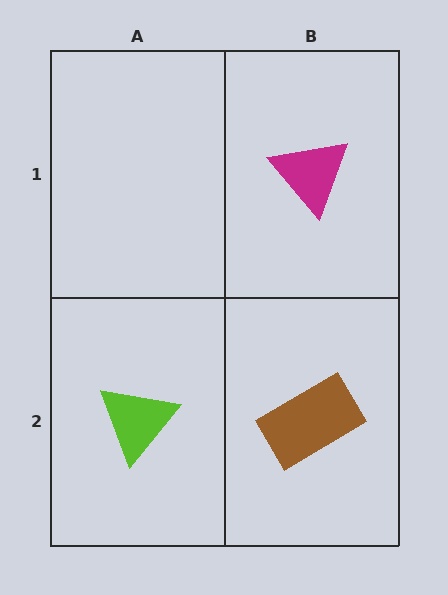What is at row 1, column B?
A magenta triangle.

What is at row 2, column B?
A brown rectangle.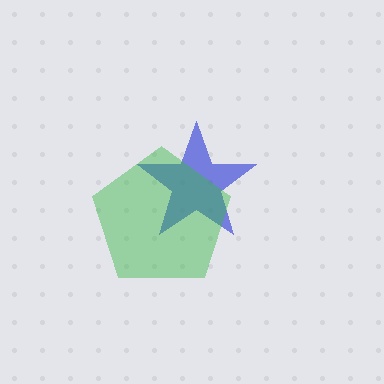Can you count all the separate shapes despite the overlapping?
Yes, there are 2 separate shapes.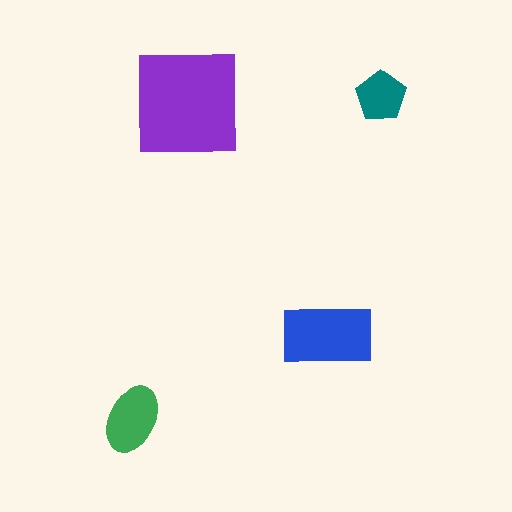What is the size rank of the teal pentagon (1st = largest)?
4th.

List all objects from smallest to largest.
The teal pentagon, the green ellipse, the blue rectangle, the purple square.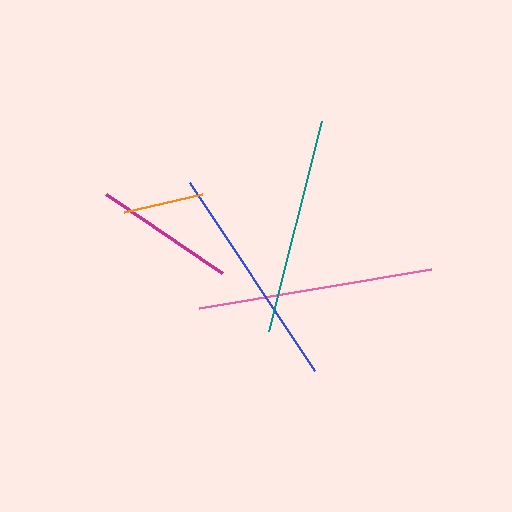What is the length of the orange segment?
The orange segment is approximately 80 pixels long.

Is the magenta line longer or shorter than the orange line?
The magenta line is longer than the orange line.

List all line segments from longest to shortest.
From longest to shortest: pink, blue, teal, magenta, orange.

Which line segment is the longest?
The pink line is the longest at approximately 235 pixels.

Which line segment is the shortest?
The orange line is the shortest at approximately 80 pixels.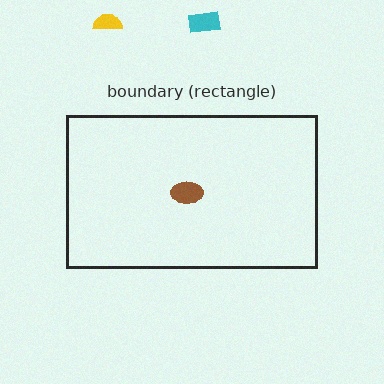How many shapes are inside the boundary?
1 inside, 2 outside.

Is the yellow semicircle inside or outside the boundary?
Outside.